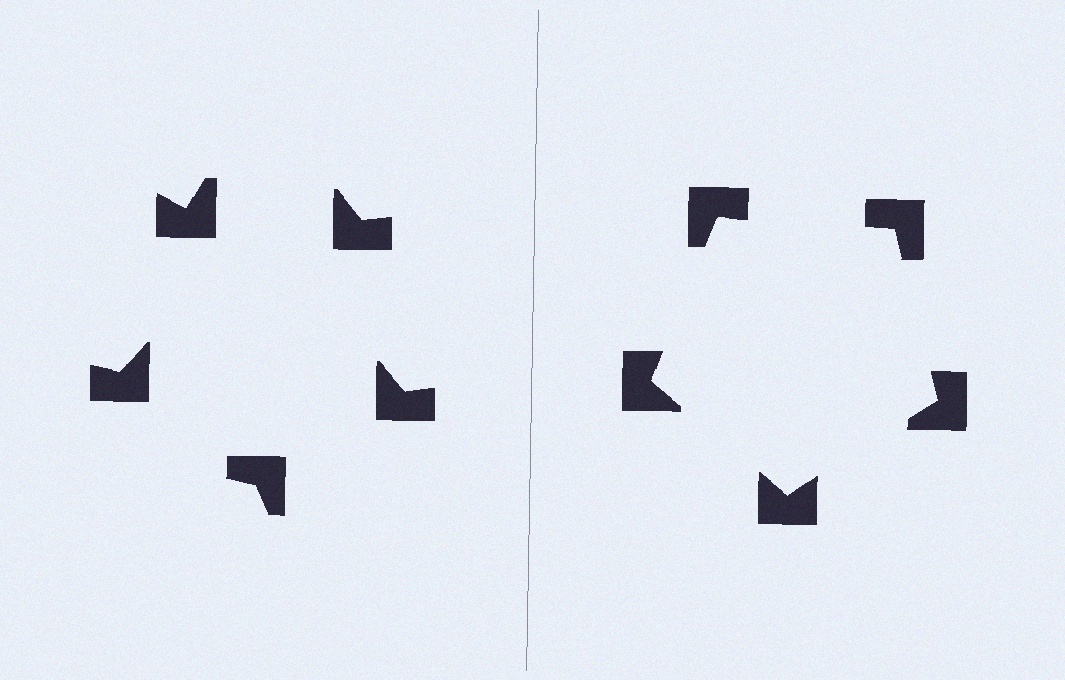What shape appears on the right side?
An illusory pentagon.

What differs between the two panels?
The notched squares are positioned identically on both sides; only the wedge orientations differ. On the right they align to a pentagon; on the left they are misaligned.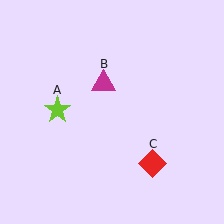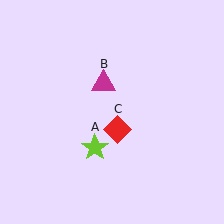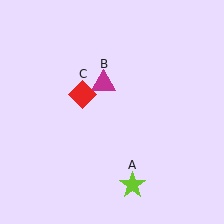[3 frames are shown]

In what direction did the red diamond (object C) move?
The red diamond (object C) moved up and to the left.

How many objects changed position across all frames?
2 objects changed position: lime star (object A), red diamond (object C).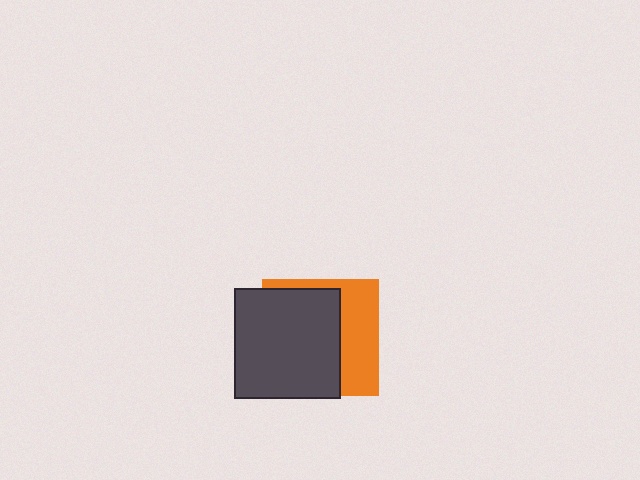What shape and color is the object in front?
The object in front is a dark gray rectangle.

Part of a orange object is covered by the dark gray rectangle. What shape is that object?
It is a square.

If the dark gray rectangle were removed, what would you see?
You would see the complete orange square.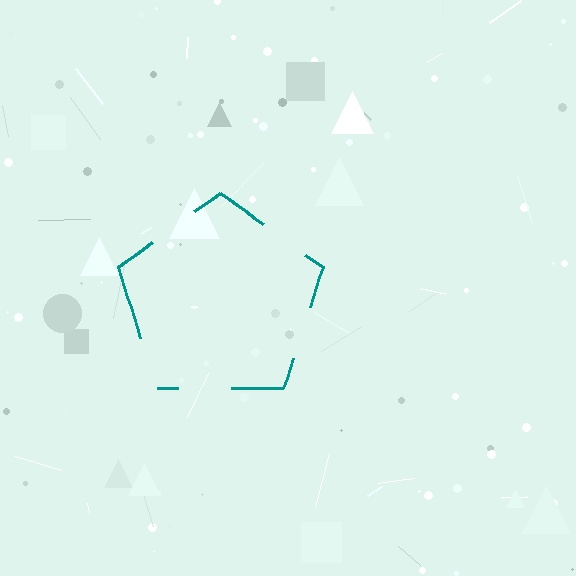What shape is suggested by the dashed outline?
The dashed outline suggests a pentagon.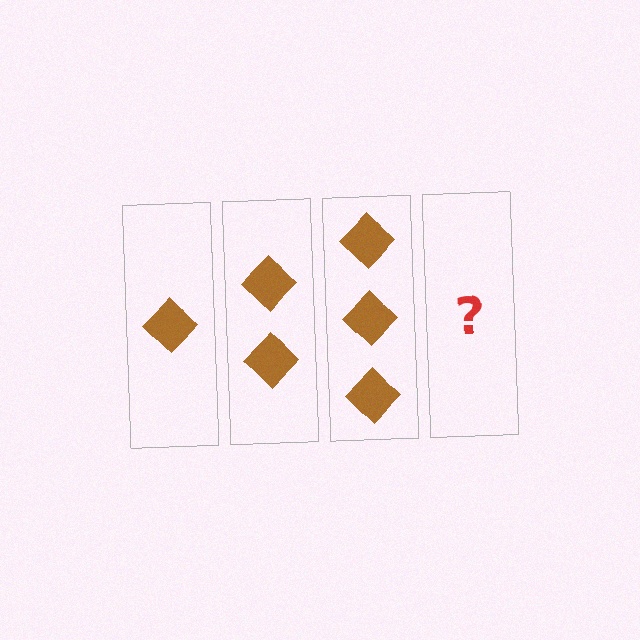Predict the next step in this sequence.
The next step is 4 diamonds.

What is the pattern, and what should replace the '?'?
The pattern is that each step adds one more diamond. The '?' should be 4 diamonds.